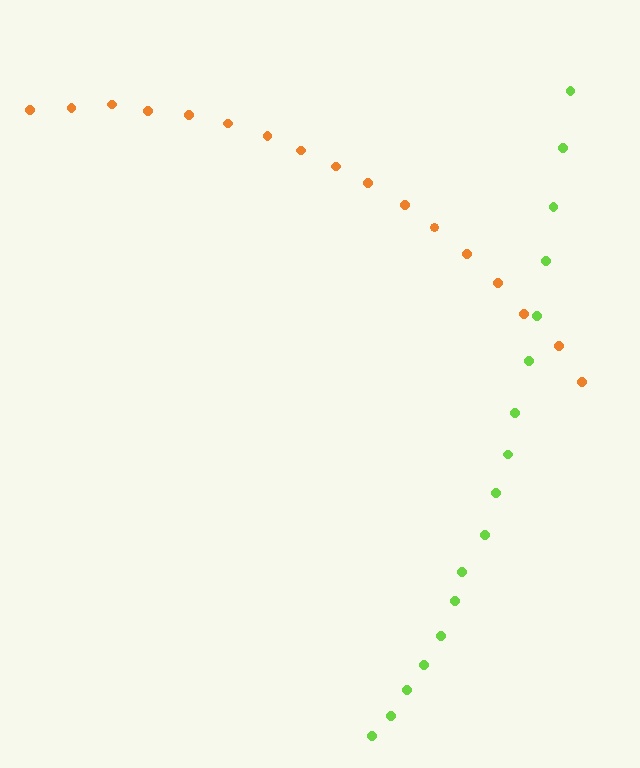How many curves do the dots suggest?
There are 2 distinct paths.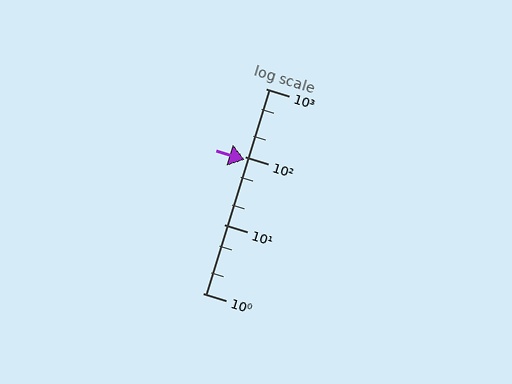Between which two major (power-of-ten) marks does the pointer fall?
The pointer is between 10 and 100.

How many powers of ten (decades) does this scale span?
The scale spans 3 decades, from 1 to 1000.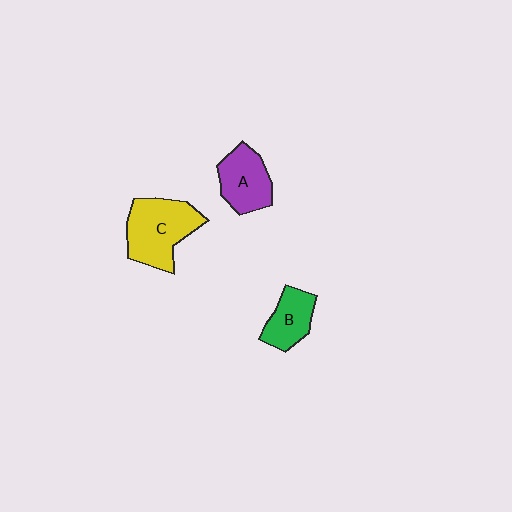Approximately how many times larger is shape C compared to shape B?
Approximately 1.7 times.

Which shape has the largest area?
Shape C (yellow).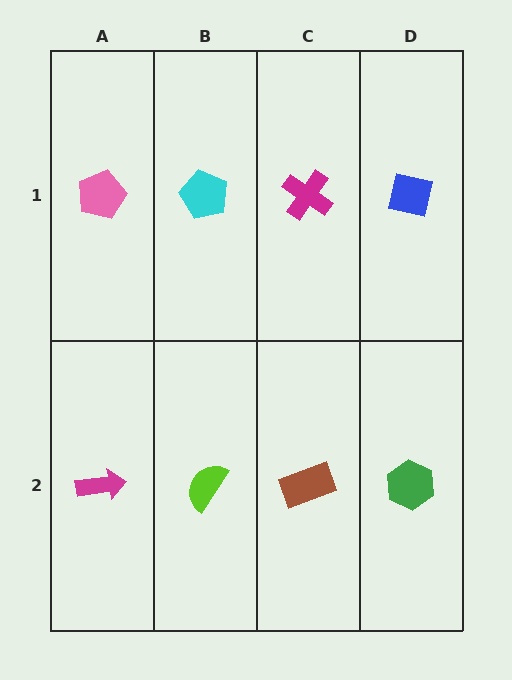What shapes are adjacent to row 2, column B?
A cyan pentagon (row 1, column B), a magenta arrow (row 2, column A), a brown rectangle (row 2, column C).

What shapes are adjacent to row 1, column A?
A magenta arrow (row 2, column A), a cyan pentagon (row 1, column B).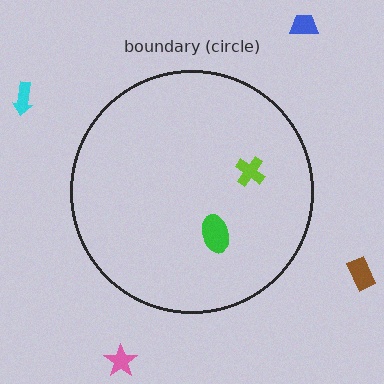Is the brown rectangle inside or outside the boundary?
Outside.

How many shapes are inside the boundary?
2 inside, 4 outside.